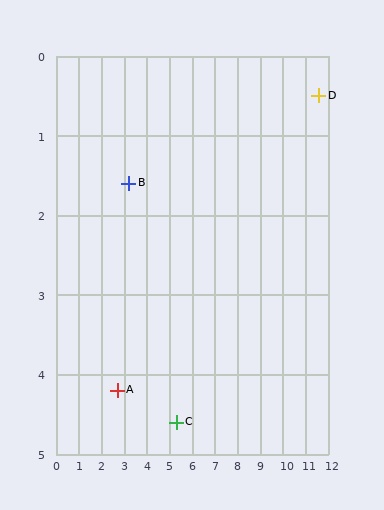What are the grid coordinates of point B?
Point B is at approximately (3.2, 1.6).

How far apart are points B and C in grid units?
Points B and C are about 3.7 grid units apart.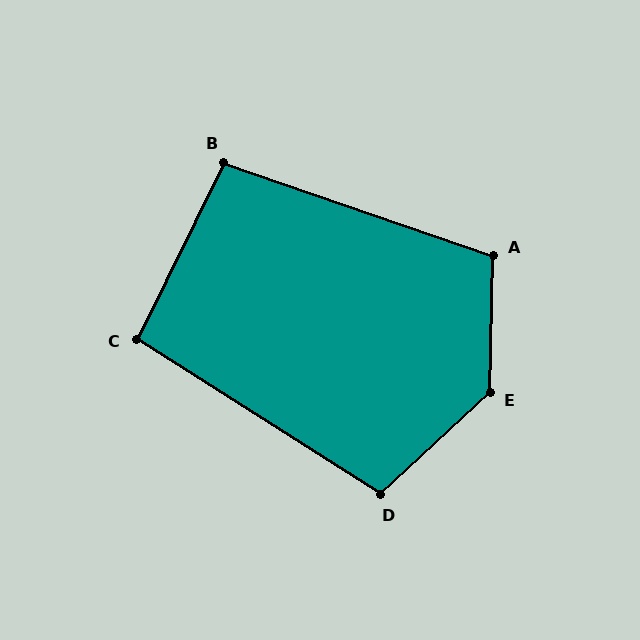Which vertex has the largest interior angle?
E, at approximately 134 degrees.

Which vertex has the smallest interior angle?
C, at approximately 96 degrees.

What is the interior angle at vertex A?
Approximately 108 degrees (obtuse).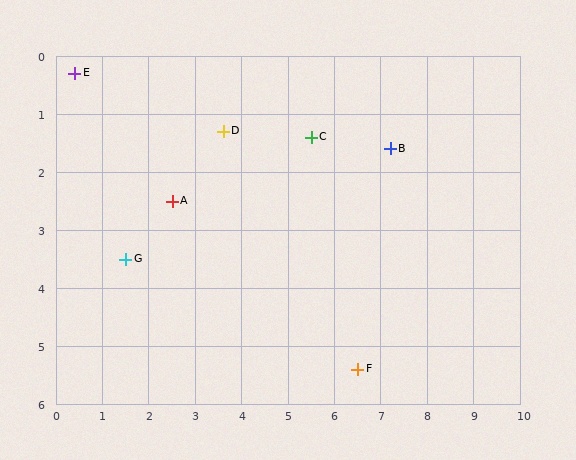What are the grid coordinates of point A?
Point A is at approximately (2.5, 2.5).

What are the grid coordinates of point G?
Point G is at approximately (1.5, 3.5).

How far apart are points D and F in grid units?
Points D and F are about 5.0 grid units apart.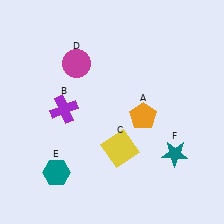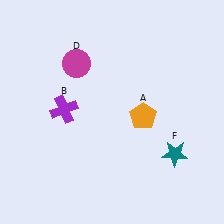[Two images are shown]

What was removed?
The teal hexagon (E), the yellow square (C) were removed in Image 2.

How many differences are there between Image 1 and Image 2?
There are 2 differences between the two images.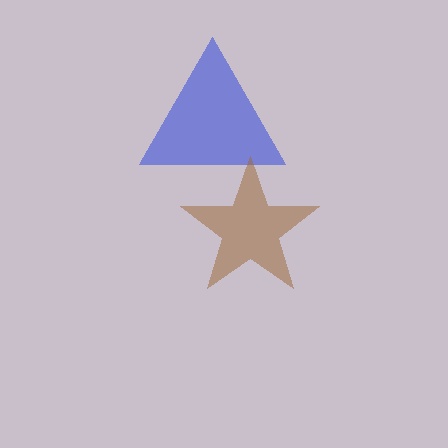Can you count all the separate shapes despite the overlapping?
Yes, there are 2 separate shapes.